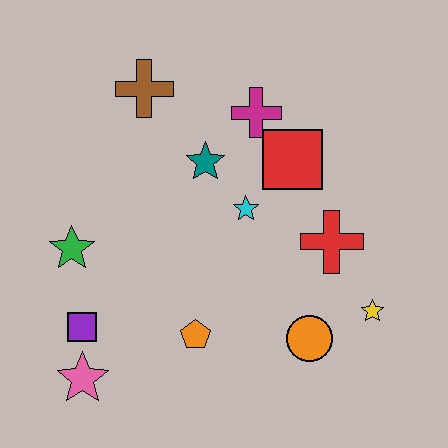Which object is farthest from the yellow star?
The brown cross is farthest from the yellow star.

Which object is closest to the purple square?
The pink star is closest to the purple square.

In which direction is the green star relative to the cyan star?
The green star is to the left of the cyan star.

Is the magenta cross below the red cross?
No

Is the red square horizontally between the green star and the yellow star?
Yes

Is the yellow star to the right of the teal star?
Yes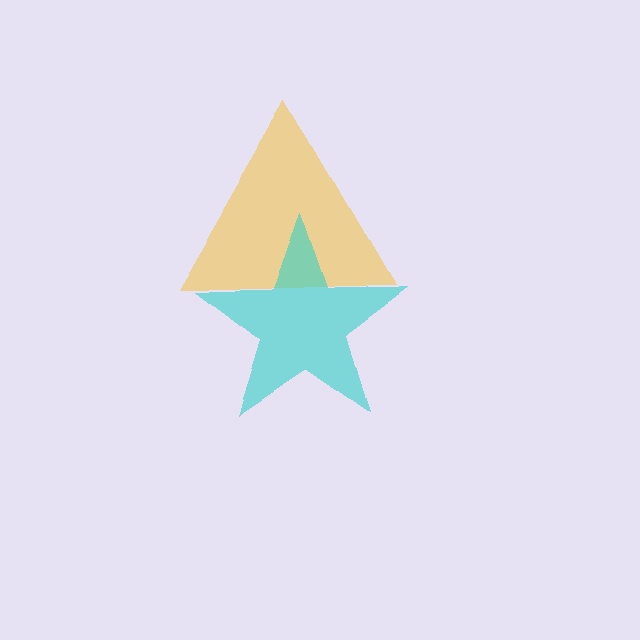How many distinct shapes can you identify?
There are 2 distinct shapes: a yellow triangle, a cyan star.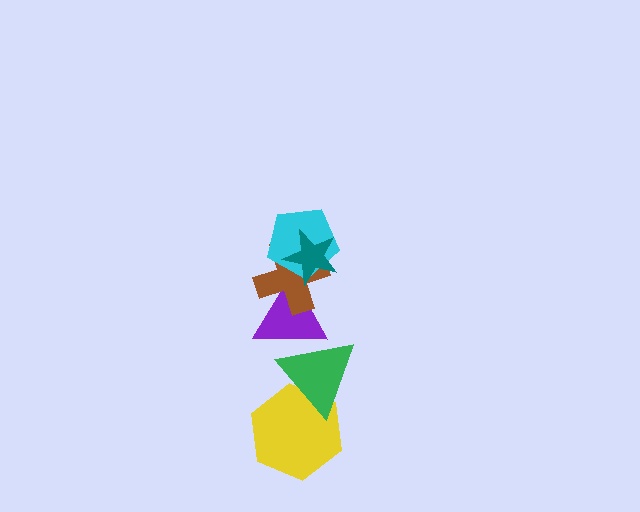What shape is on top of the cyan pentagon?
The teal star is on top of the cyan pentagon.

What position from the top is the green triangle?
The green triangle is 5th from the top.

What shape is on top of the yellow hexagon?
The green triangle is on top of the yellow hexagon.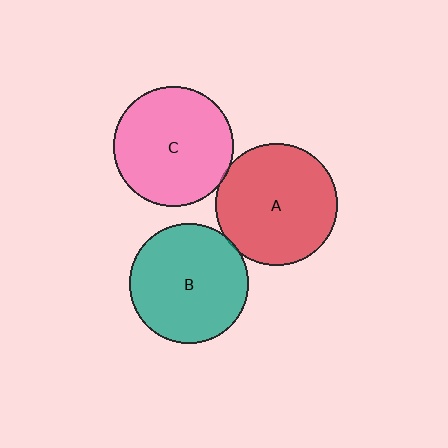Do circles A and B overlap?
Yes.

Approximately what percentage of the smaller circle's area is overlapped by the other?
Approximately 5%.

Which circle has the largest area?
Circle A (red).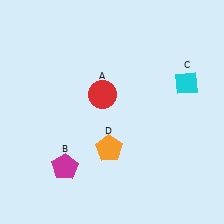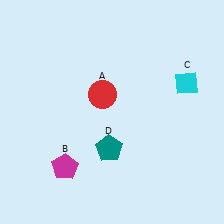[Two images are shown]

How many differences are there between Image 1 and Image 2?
There is 1 difference between the two images.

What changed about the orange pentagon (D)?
In Image 1, D is orange. In Image 2, it changed to teal.